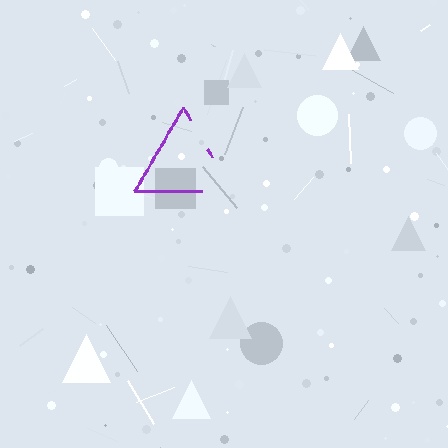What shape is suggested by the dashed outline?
The dashed outline suggests a triangle.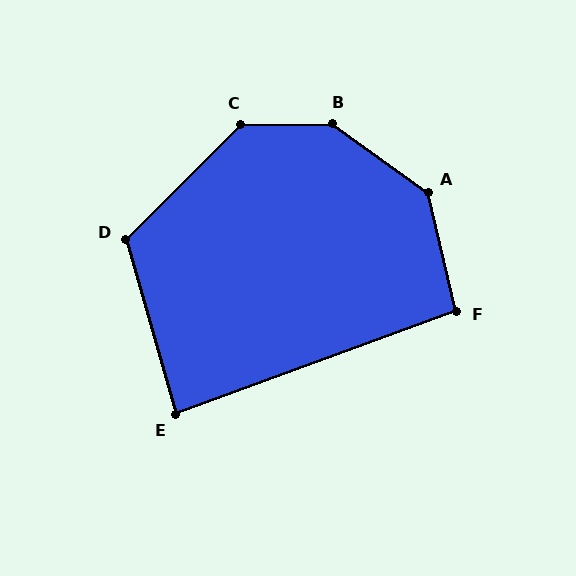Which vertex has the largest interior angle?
B, at approximately 144 degrees.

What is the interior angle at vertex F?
Approximately 97 degrees (obtuse).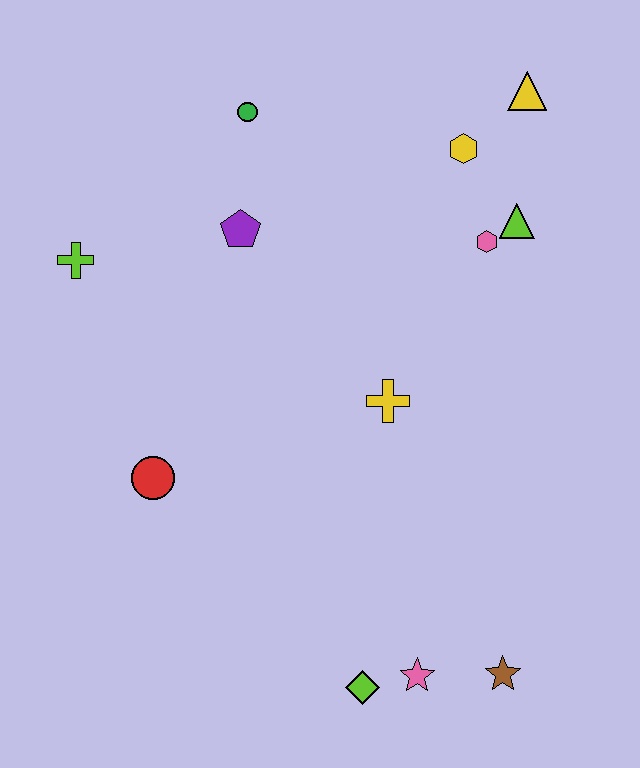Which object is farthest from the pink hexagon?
The lime diamond is farthest from the pink hexagon.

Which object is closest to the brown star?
The pink star is closest to the brown star.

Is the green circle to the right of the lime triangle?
No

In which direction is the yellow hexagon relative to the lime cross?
The yellow hexagon is to the right of the lime cross.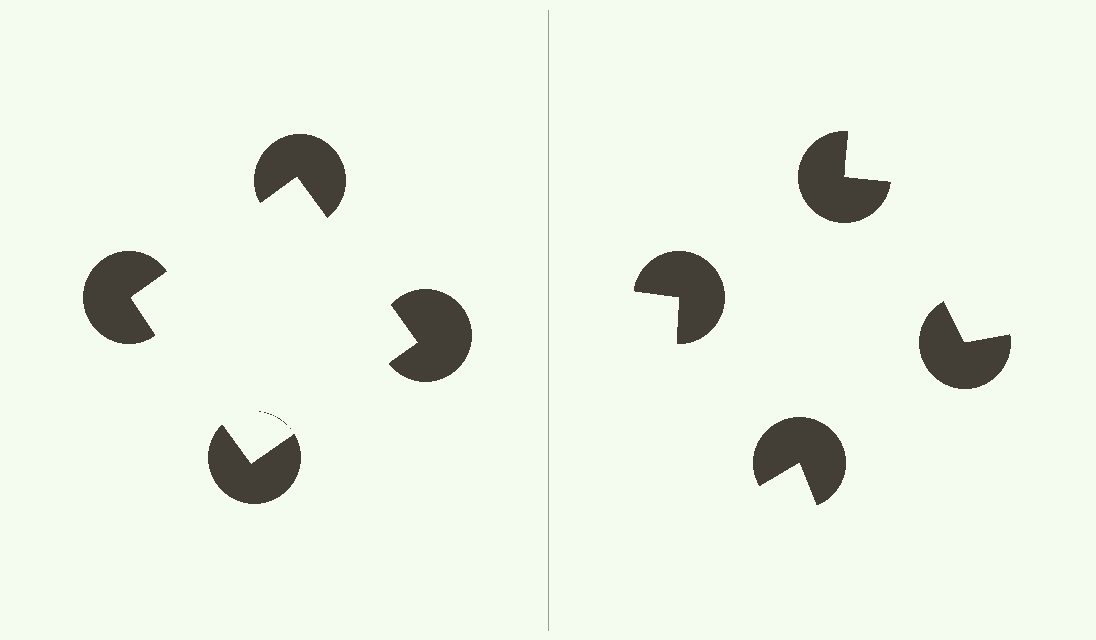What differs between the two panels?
The pac-man discs are positioned identically on both sides; only the wedge orientations differ. On the left they align to a square; on the right they are misaligned.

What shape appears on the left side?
An illusory square.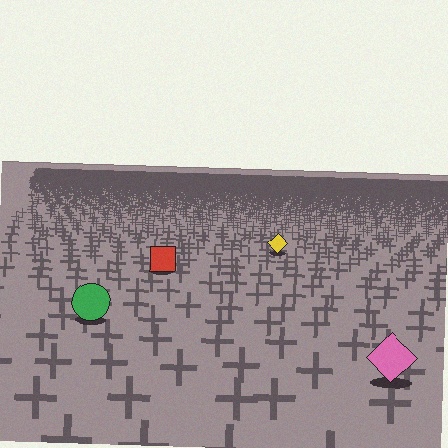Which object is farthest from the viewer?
The yellow diamond is farthest from the viewer. It appears smaller and the ground texture around it is denser.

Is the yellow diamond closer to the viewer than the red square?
No. The red square is closer — you can tell from the texture gradient: the ground texture is coarser near it.